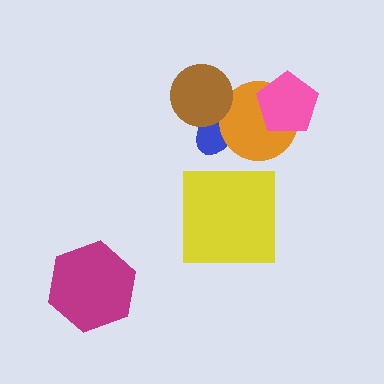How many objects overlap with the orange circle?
3 objects overlap with the orange circle.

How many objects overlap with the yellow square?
0 objects overlap with the yellow square.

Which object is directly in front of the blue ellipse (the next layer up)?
The orange circle is directly in front of the blue ellipse.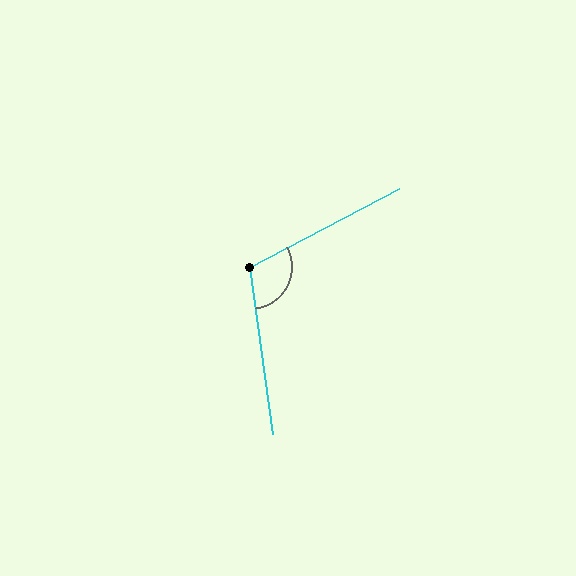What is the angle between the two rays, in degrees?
Approximately 110 degrees.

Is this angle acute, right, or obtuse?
It is obtuse.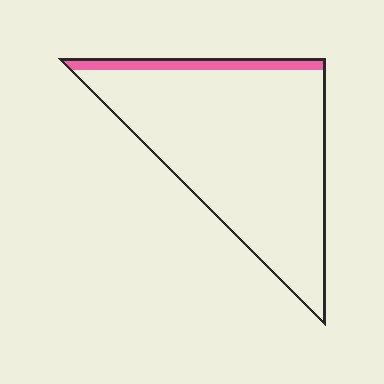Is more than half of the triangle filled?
No.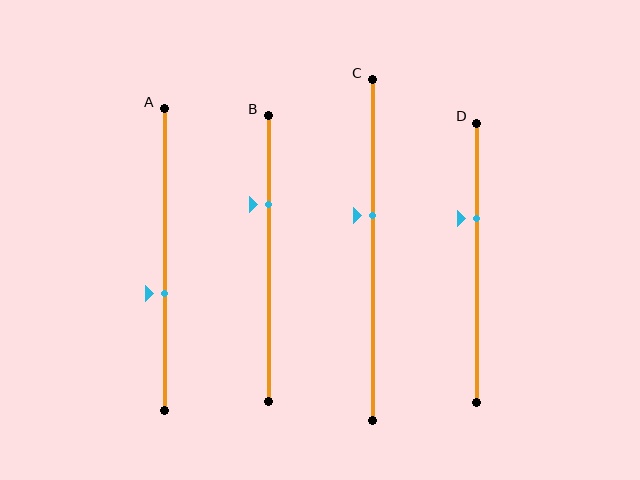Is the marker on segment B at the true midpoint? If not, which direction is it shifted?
No, the marker on segment B is shifted upward by about 19% of the segment length.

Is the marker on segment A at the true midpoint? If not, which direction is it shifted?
No, the marker on segment A is shifted downward by about 11% of the segment length.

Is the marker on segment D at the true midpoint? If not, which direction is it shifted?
No, the marker on segment D is shifted upward by about 16% of the segment length.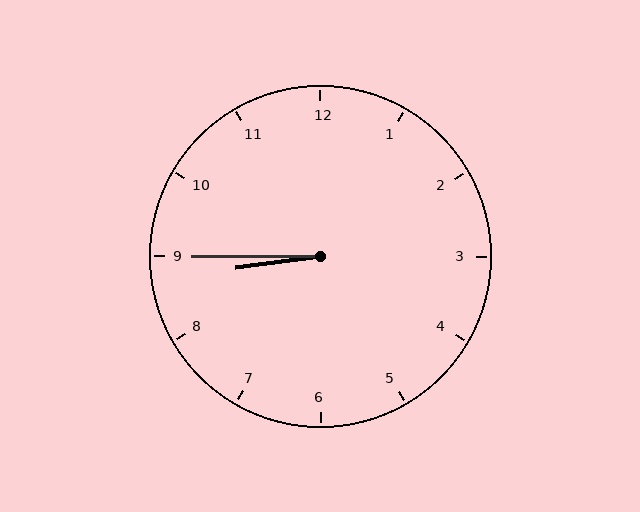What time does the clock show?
8:45.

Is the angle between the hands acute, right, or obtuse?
It is acute.